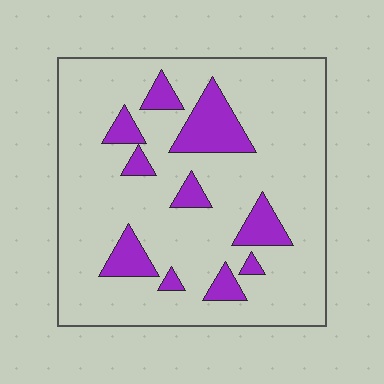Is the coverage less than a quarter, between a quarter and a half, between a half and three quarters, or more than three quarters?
Less than a quarter.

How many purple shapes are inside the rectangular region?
10.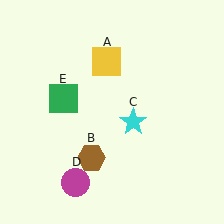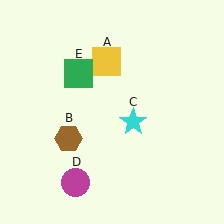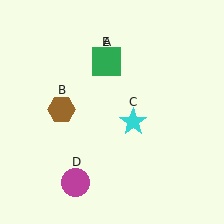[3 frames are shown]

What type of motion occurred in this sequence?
The brown hexagon (object B), green square (object E) rotated clockwise around the center of the scene.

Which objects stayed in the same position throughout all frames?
Yellow square (object A) and cyan star (object C) and magenta circle (object D) remained stationary.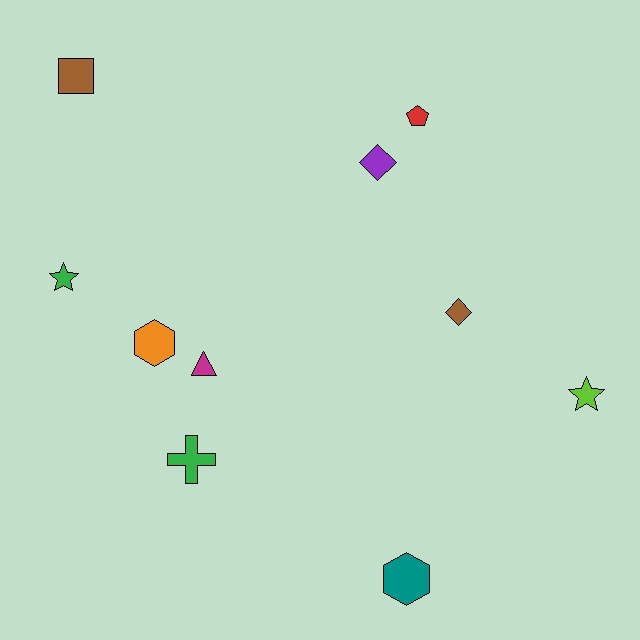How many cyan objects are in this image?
There are no cyan objects.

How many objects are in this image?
There are 10 objects.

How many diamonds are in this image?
There are 2 diamonds.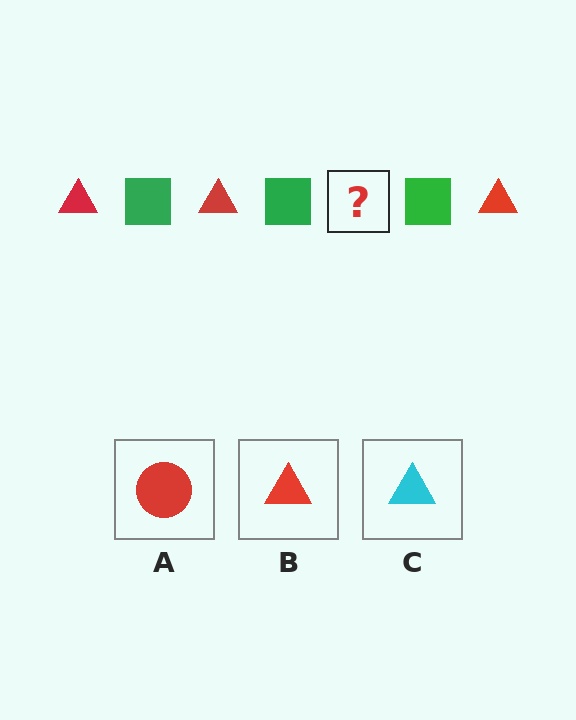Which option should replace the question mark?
Option B.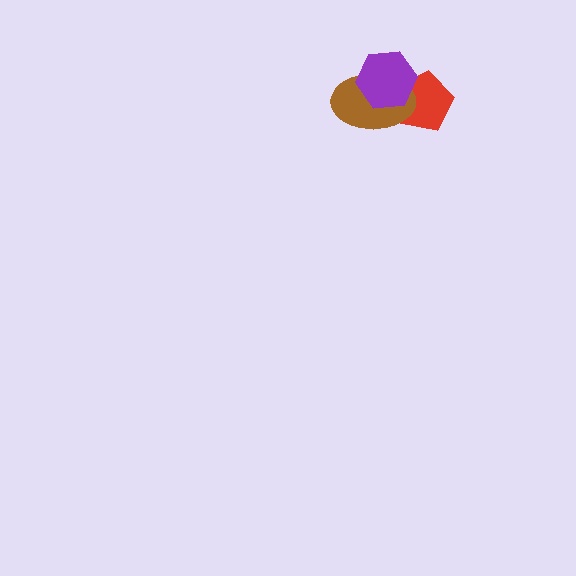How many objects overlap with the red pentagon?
2 objects overlap with the red pentagon.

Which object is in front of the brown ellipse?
The purple hexagon is in front of the brown ellipse.